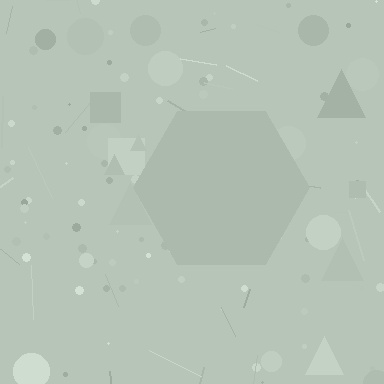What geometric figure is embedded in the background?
A hexagon is embedded in the background.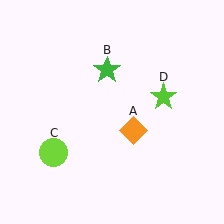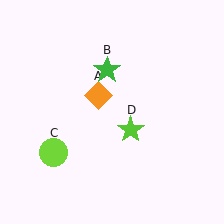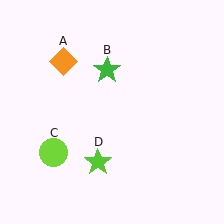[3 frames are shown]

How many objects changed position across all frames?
2 objects changed position: orange diamond (object A), lime star (object D).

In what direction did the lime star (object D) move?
The lime star (object D) moved down and to the left.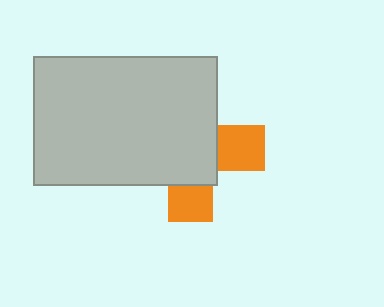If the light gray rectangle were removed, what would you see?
You would see the complete orange cross.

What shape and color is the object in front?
The object in front is a light gray rectangle.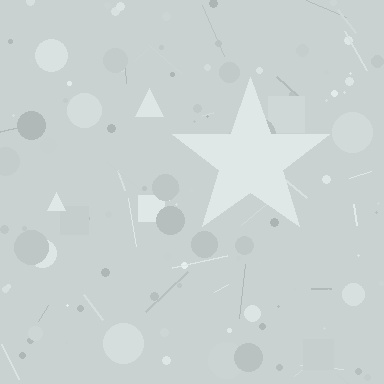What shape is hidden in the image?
A star is hidden in the image.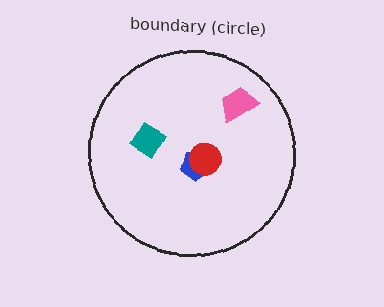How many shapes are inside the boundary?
4 inside, 0 outside.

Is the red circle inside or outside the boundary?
Inside.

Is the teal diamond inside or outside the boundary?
Inside.